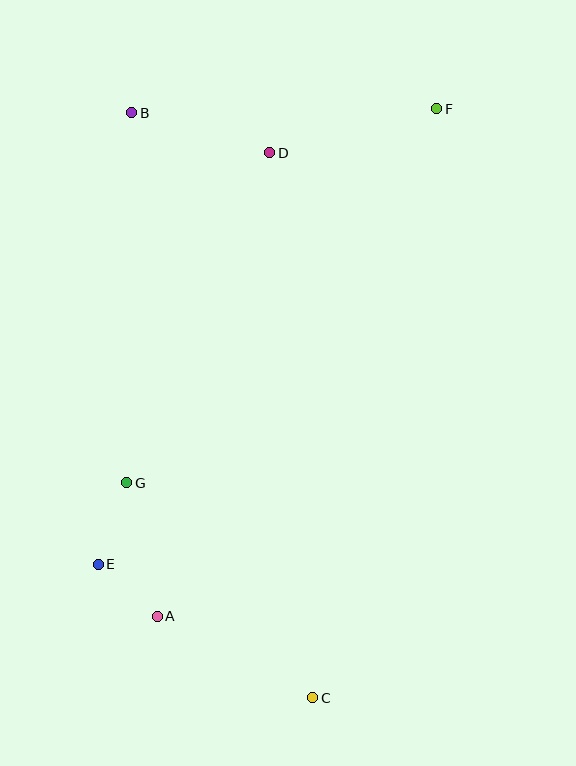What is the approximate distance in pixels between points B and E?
The distance between B and E is approximately 453 pixels.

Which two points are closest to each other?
Points A and E are closest to each other.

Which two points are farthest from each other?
Points B and C are farthest from each other.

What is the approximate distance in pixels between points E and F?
The distance between E and F is approximately 567 pixels.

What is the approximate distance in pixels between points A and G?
The distance between A and G is approximately 137 pixels.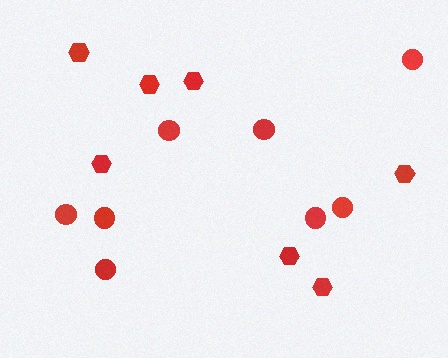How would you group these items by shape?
There are 2 groups: one group of circles (8) and one group of hexagons (7).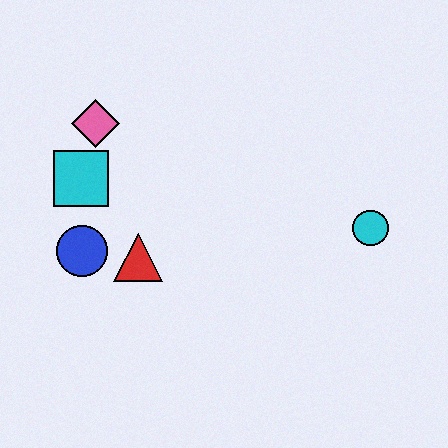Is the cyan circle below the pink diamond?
Yes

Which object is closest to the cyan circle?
The red triangle is closest to the cyan circle.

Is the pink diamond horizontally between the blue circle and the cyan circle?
Yes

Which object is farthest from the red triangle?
The cyan circle is farthest from the red triangle.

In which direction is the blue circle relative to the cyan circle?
The blue circle is to the left of the cyan circle.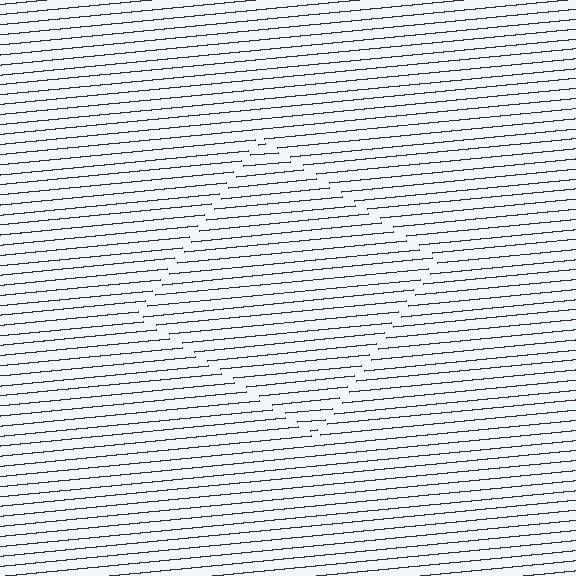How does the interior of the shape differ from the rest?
The interior of the shape contains the same grating, shifted by half a period — the contour is defined by the phase discontinuity where line-ends from the inner and outer gratings abut.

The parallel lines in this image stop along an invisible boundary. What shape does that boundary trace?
An illusory square. The interior of the shape contains the same grating, shifted by half a period — the contour is defined by the phase discontinuity where line-ends from the inner and outer gratings abut.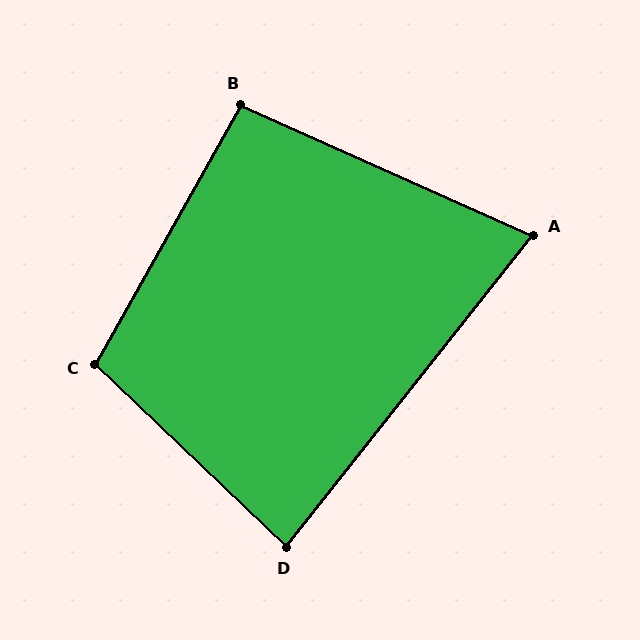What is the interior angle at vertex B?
Approximately 95 degrees (obtuse).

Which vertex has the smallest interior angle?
A, at approximately 76 degrees.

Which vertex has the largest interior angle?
C, at approximately 104 degrees.